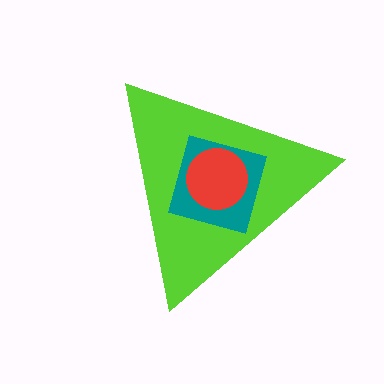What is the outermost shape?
The lime triangle.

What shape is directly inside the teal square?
The red circle.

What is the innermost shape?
The red circle.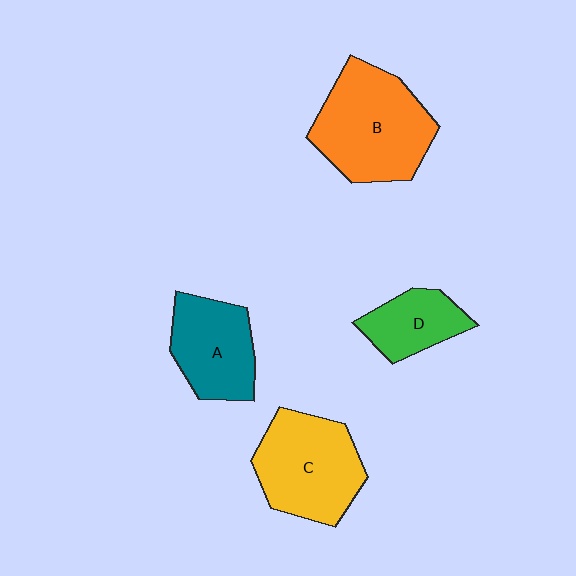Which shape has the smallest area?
Shape D (green).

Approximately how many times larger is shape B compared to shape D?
Approximately 2.1 times.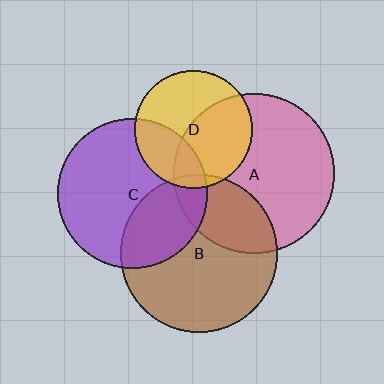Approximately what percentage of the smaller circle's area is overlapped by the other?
Approximately 30%.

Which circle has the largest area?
Circle A (pink).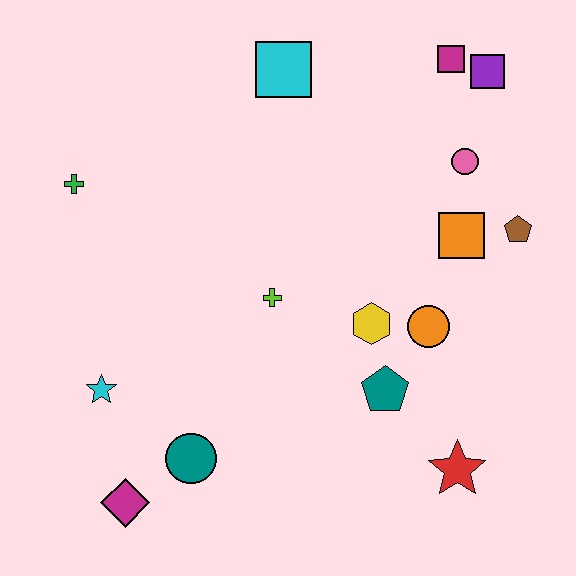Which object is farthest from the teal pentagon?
The green cross is farthest from the teal pentagon.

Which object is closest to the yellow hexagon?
The orange circle is closest to the yellow hexagon.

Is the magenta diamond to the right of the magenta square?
No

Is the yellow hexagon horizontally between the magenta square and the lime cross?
Yes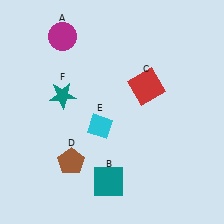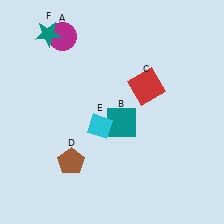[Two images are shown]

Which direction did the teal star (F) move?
The teal star (F) moved up.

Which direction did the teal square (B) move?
The teal square (B) moved up.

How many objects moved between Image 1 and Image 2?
2 objects moved between the two images.